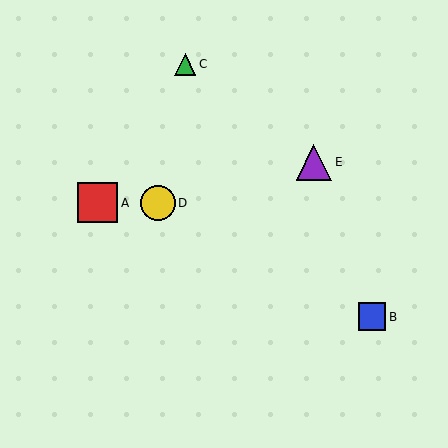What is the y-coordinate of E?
Object E is at y≈162.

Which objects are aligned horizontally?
Objects A, D are aligned horizontally.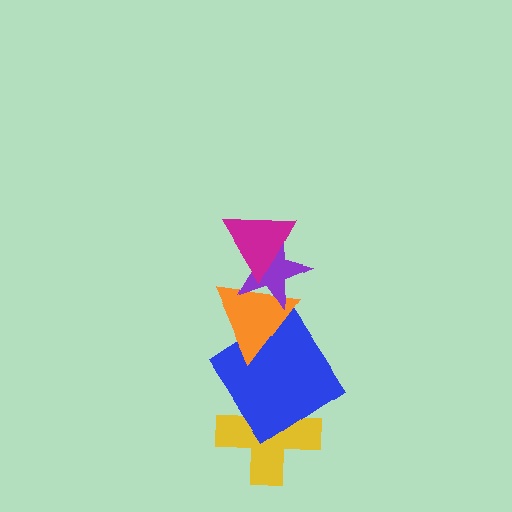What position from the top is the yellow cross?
The yellow cross is 5th from the top.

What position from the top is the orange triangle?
The orange triangle is 3rd from the top.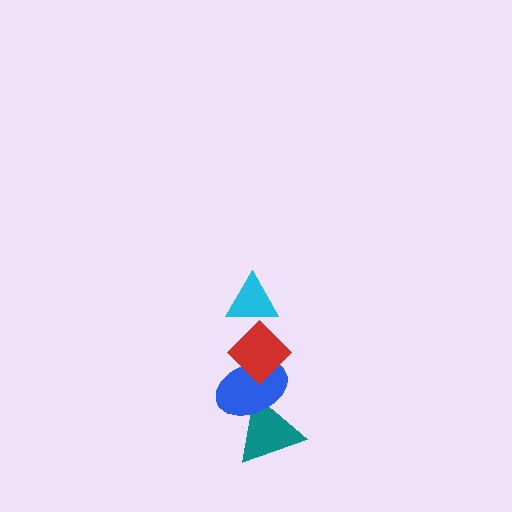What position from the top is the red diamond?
The red diamond is 2nd from the top.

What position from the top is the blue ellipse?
The blue ellipse is 3rd from the top.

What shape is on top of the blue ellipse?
The red diamond is on top of the blue ellipse.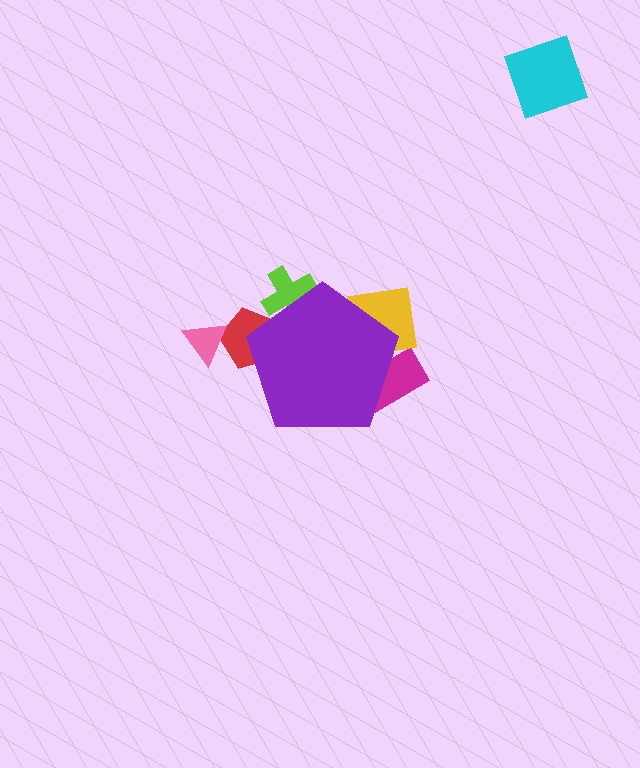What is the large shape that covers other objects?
A purple pentagon.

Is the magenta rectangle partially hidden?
Yes, the magenta rectangle is partially hidden behind the purple pentagon.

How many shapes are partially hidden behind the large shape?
4 shapes are partially hidden.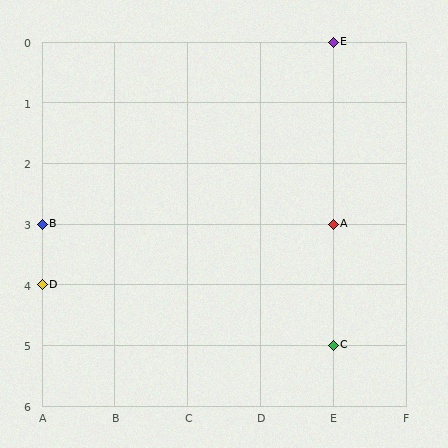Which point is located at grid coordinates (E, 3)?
Point A is at (E, 3).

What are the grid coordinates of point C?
Point C is at grid coordinates (E, 5).